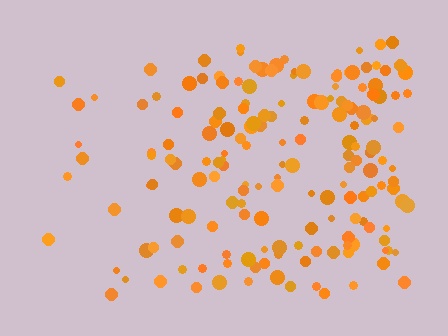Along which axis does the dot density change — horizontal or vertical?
Horizontal.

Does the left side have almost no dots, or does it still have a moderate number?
Still a moderate number, just noticeably fewer than the right.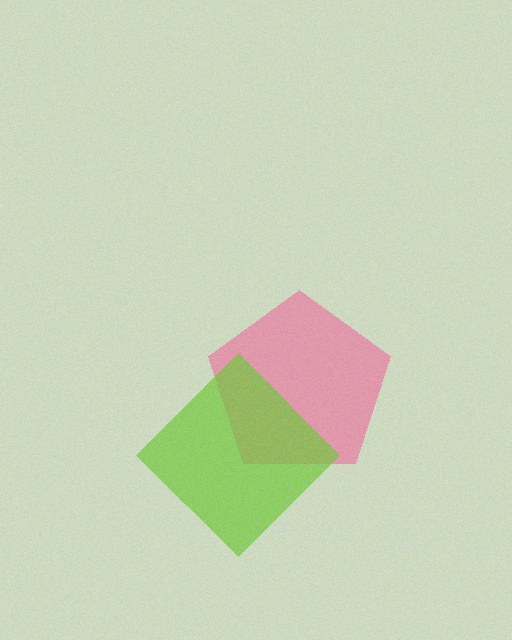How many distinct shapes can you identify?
There are 2 distinct shapes: a pink pentagon, a lime diamond.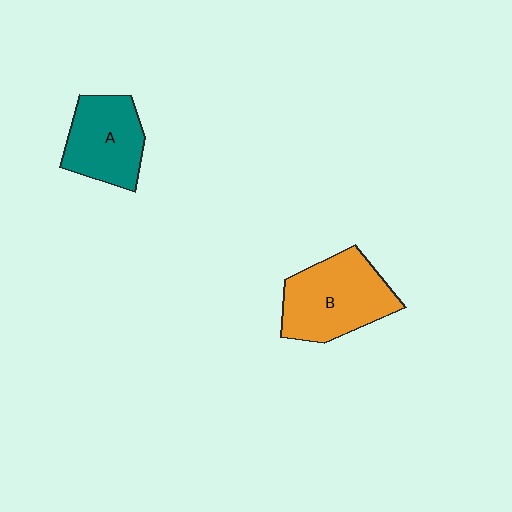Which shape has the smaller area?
Shape A (teal).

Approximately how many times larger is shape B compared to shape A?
Approximately 1.3 times.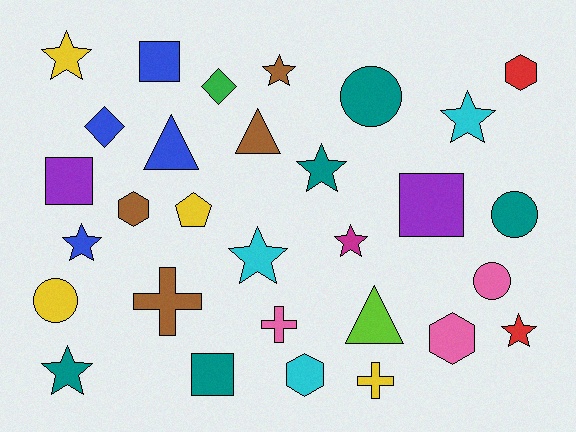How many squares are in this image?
There are 4 squares.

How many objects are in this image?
There are 30 objects.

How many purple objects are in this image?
There are 2 purple objects.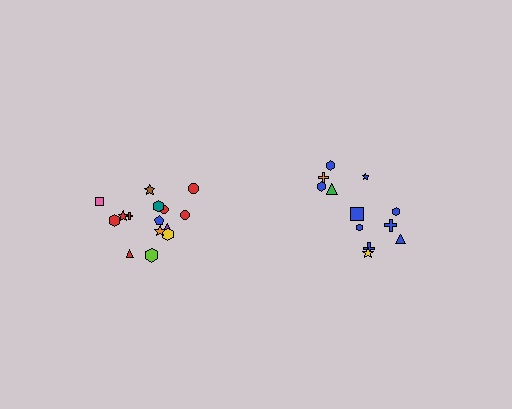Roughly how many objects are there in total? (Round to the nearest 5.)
Roughly 25 objects in total.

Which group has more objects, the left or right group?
The left group.